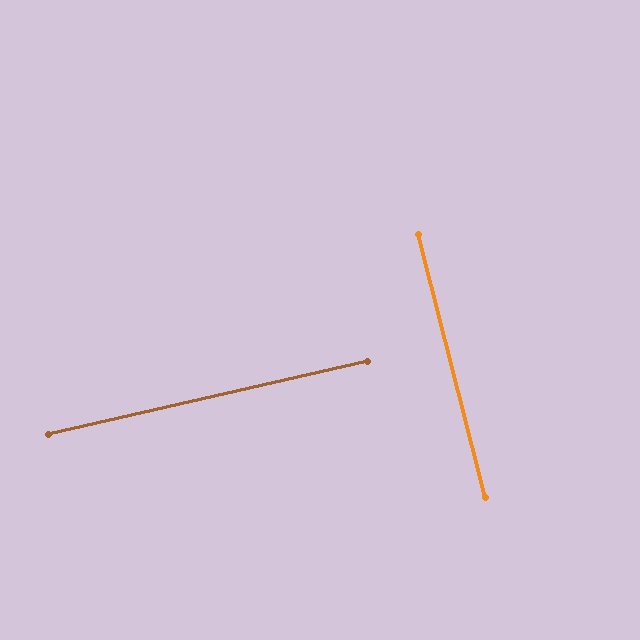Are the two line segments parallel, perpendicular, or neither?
Perpendicular — they meet at approximately 88°.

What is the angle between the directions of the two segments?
Approximately 88 degrees.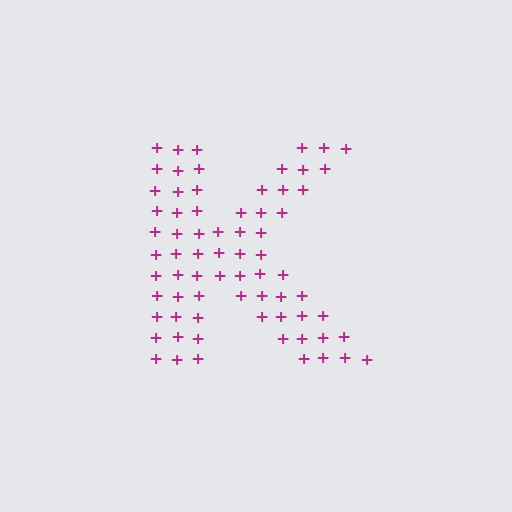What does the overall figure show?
The overall figure shows the letter K.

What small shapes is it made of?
It is made of small plus signs.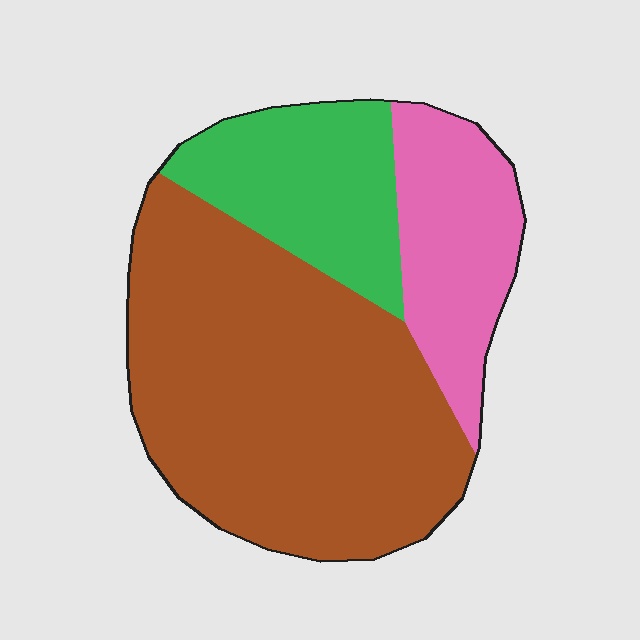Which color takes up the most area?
Brown, at roughly 60%.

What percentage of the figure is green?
Green covers 21% of the figure.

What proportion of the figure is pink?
Pink covers roughly 20% of the figure.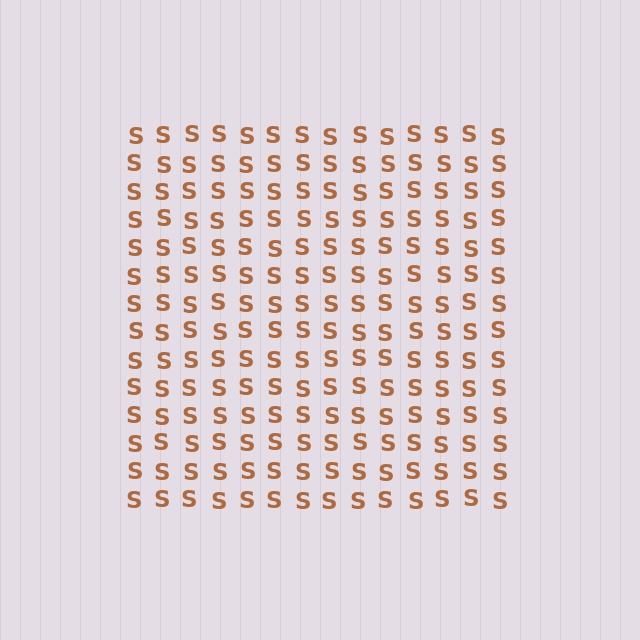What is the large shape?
The large shape is a square.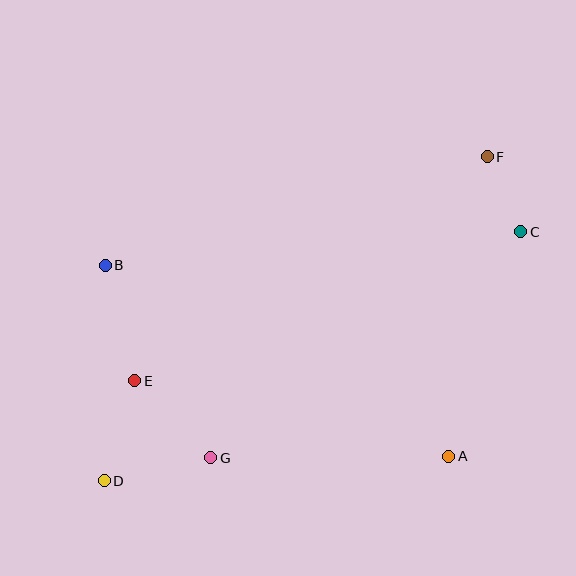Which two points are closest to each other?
Points C and F are closest to each other.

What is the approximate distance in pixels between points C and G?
The distance between C and G is approximately 384 pixels.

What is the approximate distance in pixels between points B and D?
The distance between B and D is approximately 216 pixels.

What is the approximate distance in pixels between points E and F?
The distance between E and F is approximately 418 pixels.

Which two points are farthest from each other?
Points D and F are farthest from each other.